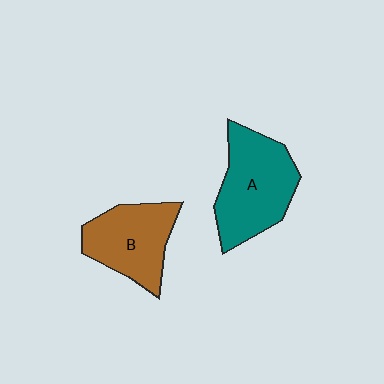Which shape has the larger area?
Shape A (teal).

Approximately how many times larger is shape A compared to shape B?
Approximately 1.2 times.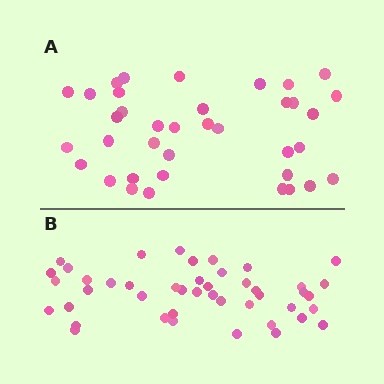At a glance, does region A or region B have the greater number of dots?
Region B (the bottom region) has more dots.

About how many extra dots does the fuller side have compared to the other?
Region B has roughly 8 or so more dots than region A.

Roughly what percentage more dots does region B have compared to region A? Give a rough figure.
About 20% more.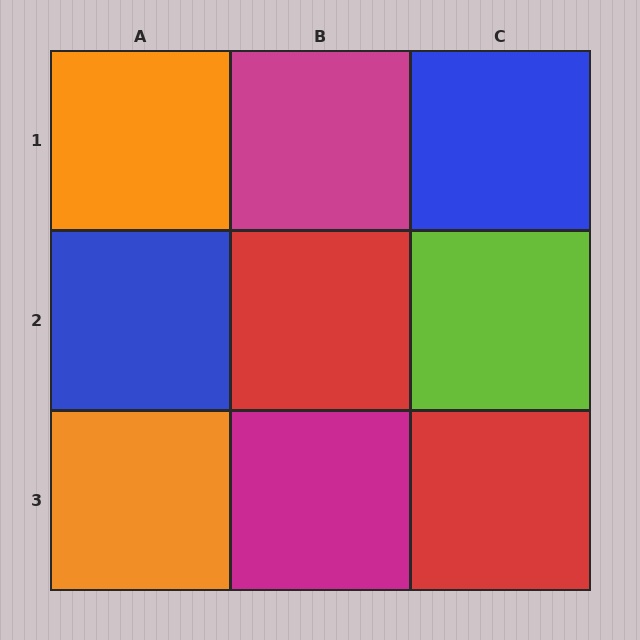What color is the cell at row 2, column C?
Lime.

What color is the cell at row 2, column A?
Blue.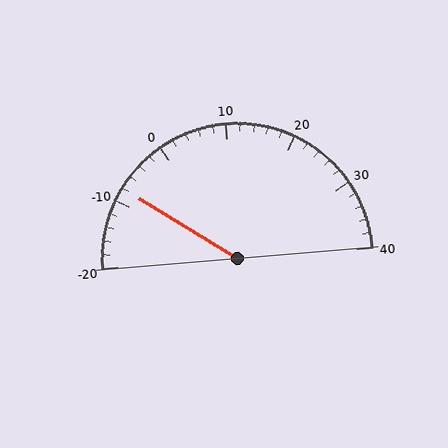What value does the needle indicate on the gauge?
The needle indicates approximately -8.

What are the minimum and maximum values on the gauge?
The gauge ranges from -20 to 40.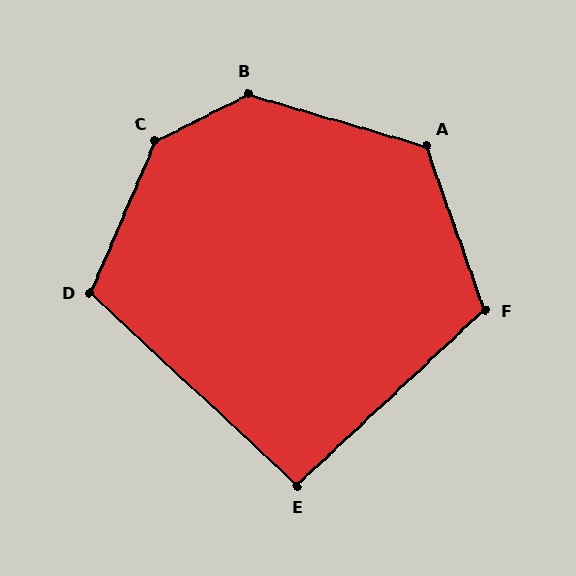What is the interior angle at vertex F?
Approximately 113 degrees (obtuse).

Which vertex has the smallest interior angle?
E, at approximately 94 degrees.